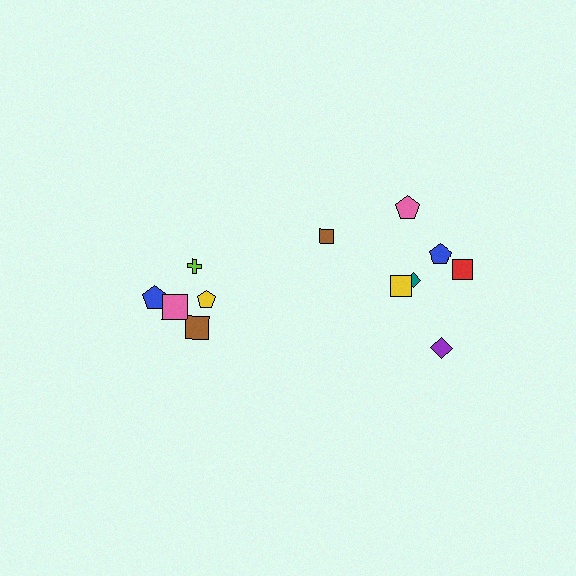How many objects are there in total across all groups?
There are 12 objects.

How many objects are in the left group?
There are 5 objects.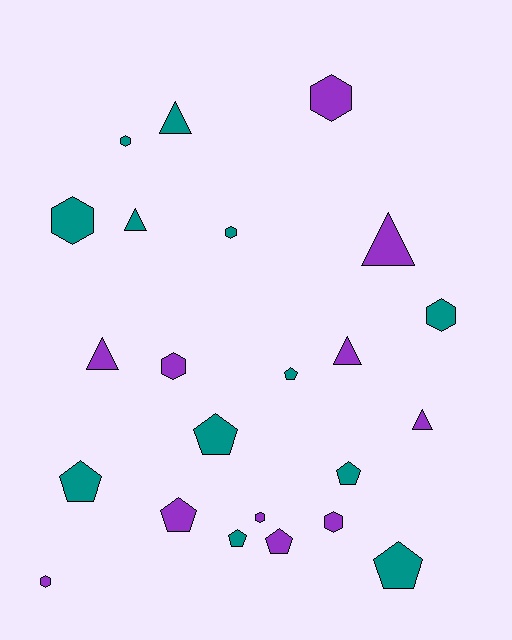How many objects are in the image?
There are 23 objects.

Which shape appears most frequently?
Hexagon, with 9 objects.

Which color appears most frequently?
Teal, with 12 objects.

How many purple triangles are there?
There are 4 purple triangles.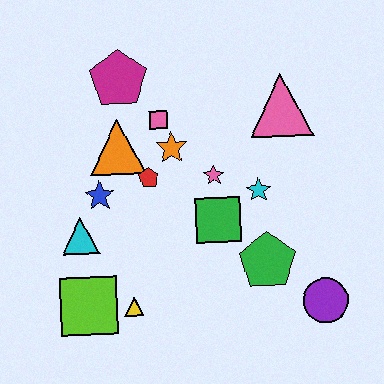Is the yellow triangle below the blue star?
Yes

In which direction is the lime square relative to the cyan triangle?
The lime square is below the cyan triangle.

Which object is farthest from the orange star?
The purple circle is farthest from the orange star.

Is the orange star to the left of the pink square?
No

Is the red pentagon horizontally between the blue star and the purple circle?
Yes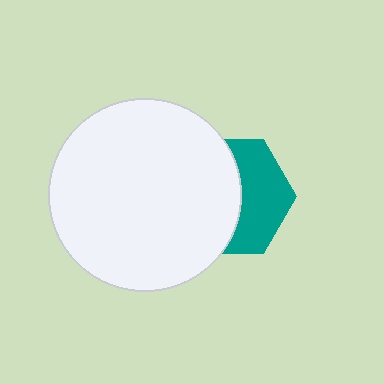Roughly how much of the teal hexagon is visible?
A small part of it is visible (roughly 45%).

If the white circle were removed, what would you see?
You would see the complete teal hexagon.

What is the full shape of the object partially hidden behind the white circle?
The partially hidden object is a teal hexagon.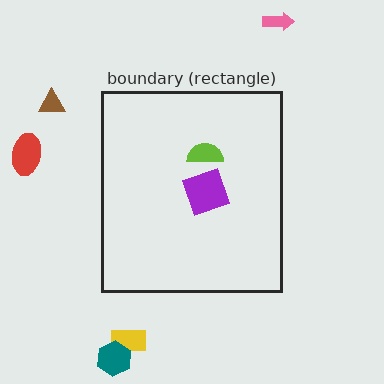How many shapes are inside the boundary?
2 inside, 5 outside.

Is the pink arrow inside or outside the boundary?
Outside.